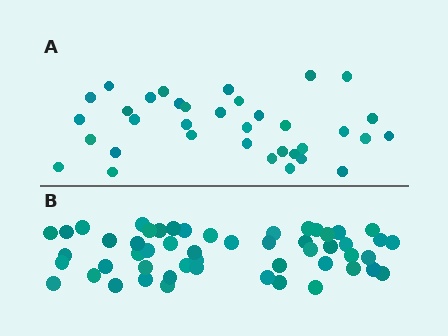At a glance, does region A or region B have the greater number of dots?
Region B (the bottom region) has more dots.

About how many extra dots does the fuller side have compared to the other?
Region B has approximately 15 more dots than region A.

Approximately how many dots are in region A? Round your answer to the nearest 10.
About 40 dots. (The exact count is 35, which rounds to 40.)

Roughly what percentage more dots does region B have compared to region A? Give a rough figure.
About 50% more.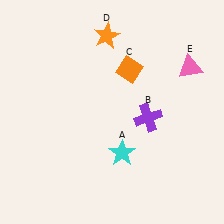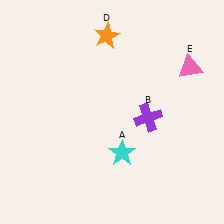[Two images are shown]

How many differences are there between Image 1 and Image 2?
There is 1 difference between the two images.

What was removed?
The orange diamond (C) was removed in Image 2.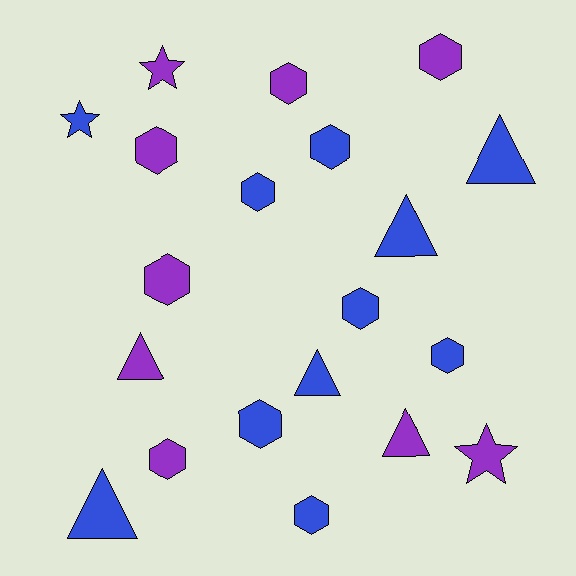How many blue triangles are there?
There are 4 blue triangles.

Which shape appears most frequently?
Hexagon, with 11 objects.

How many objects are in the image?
There are 20 objects.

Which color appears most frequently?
Blue, with 11 objects.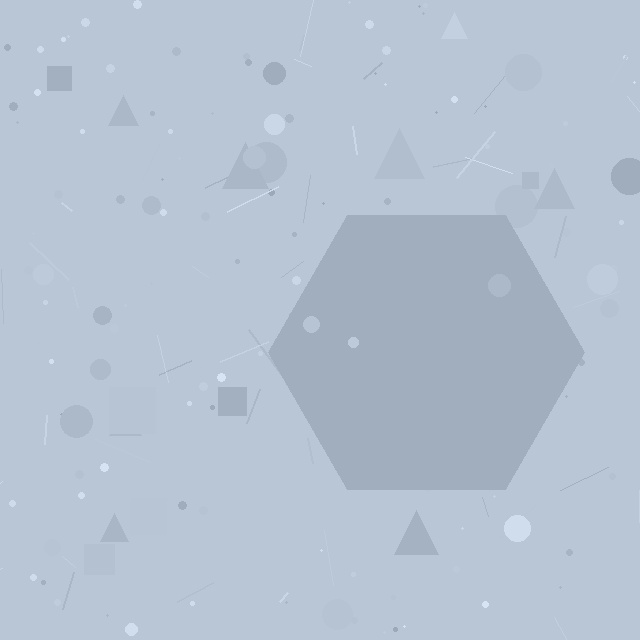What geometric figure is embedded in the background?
A hexagon is embedded in the background.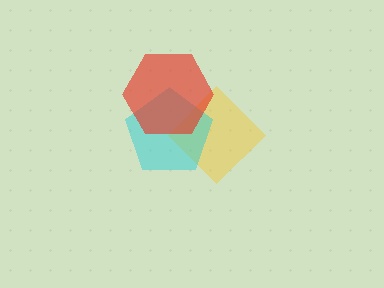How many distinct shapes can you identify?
There are 3 distinct shapes: a yellow diamond, a cyan pentagon, a red hexagon.